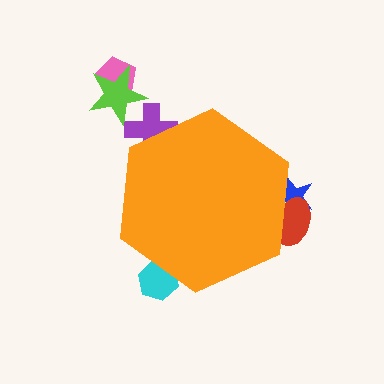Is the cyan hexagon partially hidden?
Yes, the cyan hexagon is partially hidden behind the orange hexagon.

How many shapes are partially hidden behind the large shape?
4 shapes are partially hidden.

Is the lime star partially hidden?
No, the lime star is fully visible.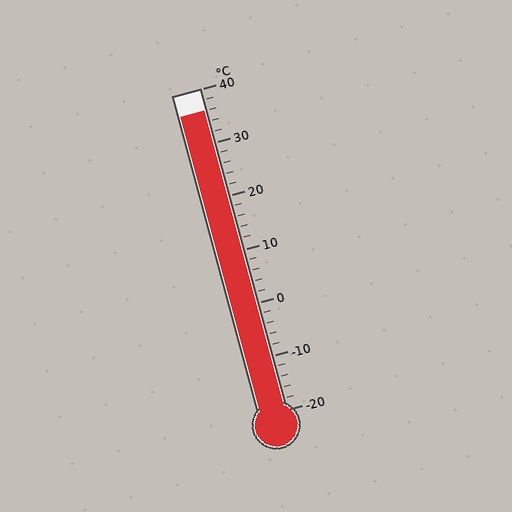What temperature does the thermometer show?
The thermometer shows approximately 36°C.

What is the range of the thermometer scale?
The thermometer scale ranges from -20°C to 40°C.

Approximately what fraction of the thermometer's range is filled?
The thermometer is filled to approximately 95% of its range.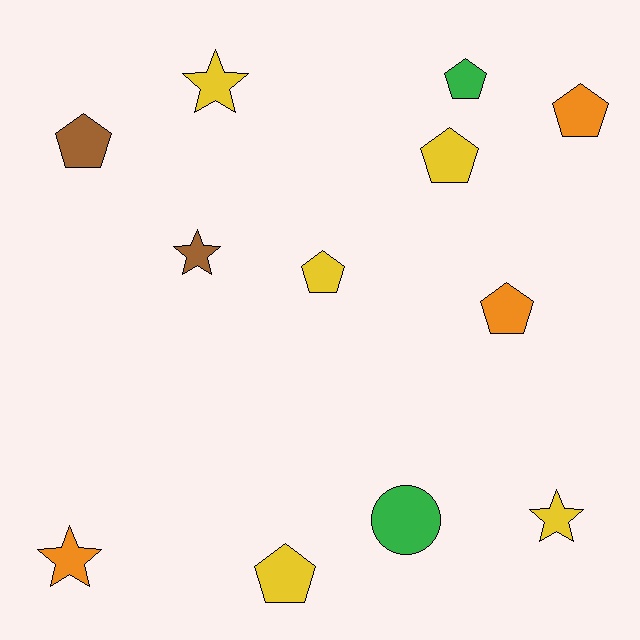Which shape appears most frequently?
Pentagon, with 7 objects.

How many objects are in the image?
There are 12 objects.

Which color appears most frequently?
Yellow, with 5 objects.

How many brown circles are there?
There are no brown circles.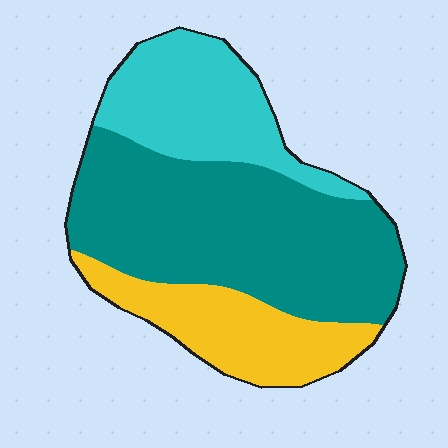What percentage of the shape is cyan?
Cyan takes up about one quarter (1/4) of the shape.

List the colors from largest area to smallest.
From largest to smallest: teal, cyan, yellow.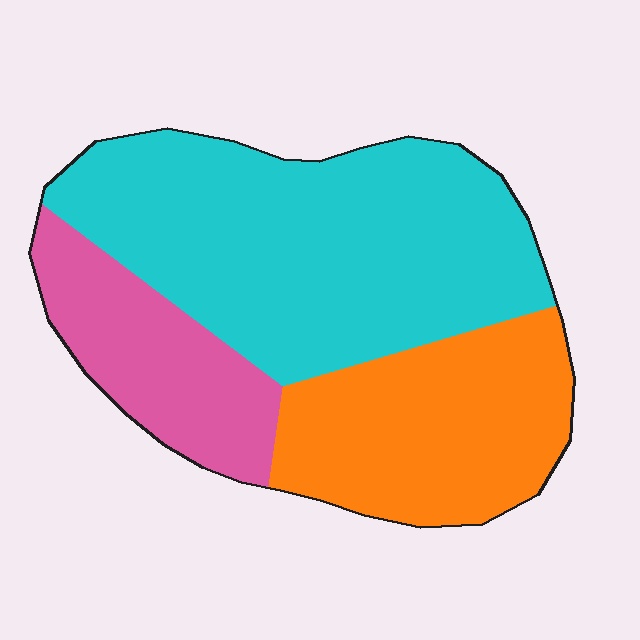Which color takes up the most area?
Cyan, at roughly 50%.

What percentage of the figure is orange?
Orange covers about 30% of the figure.